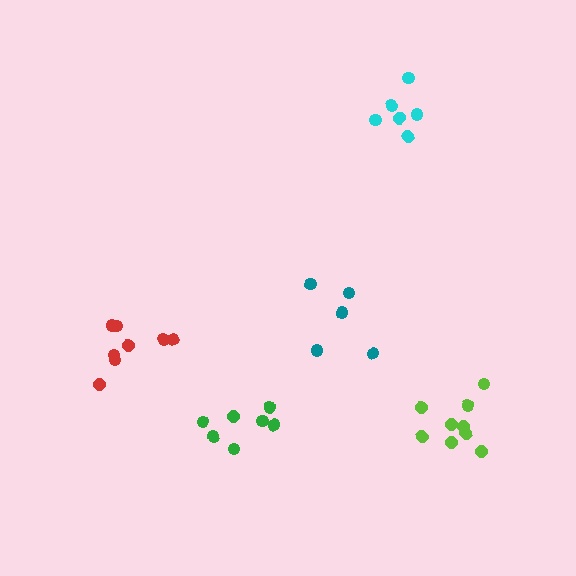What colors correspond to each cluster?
The clusters are colored: cyan, green, red, lime, teal.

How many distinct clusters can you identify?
There are 5 distinct clusters.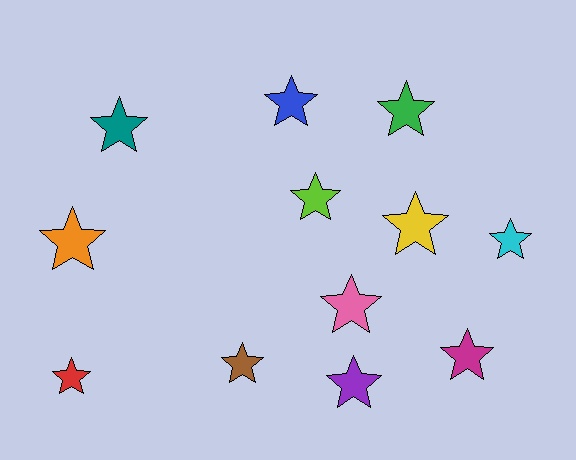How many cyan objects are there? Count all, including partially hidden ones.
There is 1 cyan object.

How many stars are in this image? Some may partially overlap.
There are 12 stars.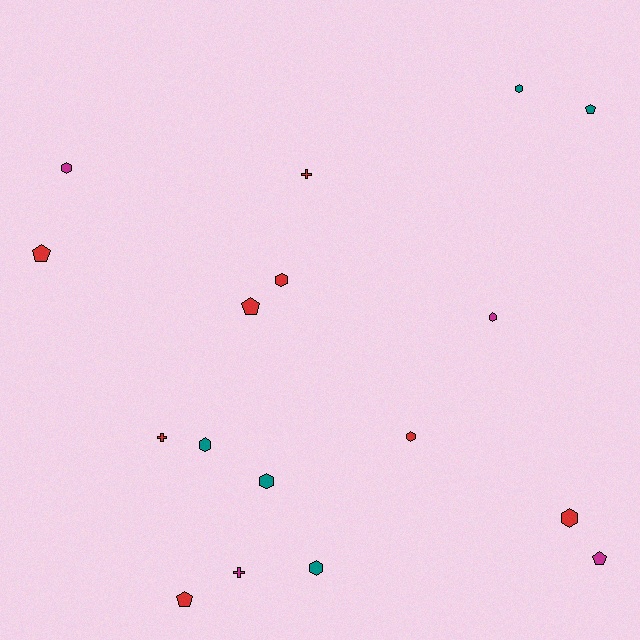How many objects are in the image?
There are 17 objects.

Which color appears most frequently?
Red, with 8 objects.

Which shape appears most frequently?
Hexagon, with 9 objects.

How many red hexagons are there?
There are 3 red hexagons.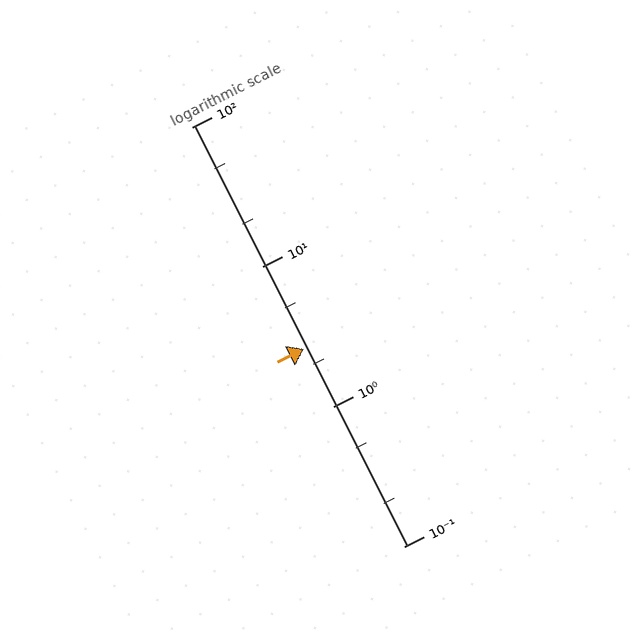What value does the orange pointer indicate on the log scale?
The pointer indicates approximately 2.6.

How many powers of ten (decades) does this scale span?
The scale spans 3 decades, from 0.1 to 100.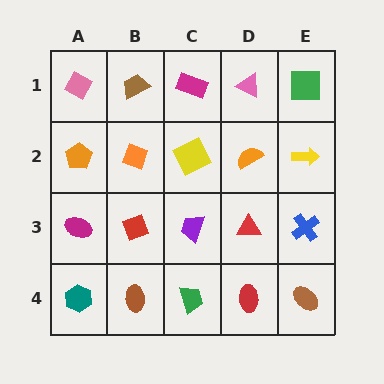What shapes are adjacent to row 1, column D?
An orange semicircle (row 2, column D), a magenta rectangle (row 1, column C), a green square (row 1, column E).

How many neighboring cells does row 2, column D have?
4.